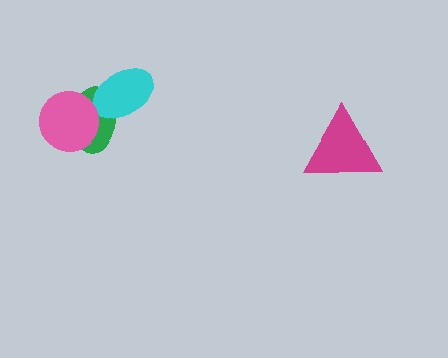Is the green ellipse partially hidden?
Yes, it is partially covered by another shape.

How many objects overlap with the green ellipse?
2 objects overlap with the green ellipse.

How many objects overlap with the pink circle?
1 object overlaps with the pink circle.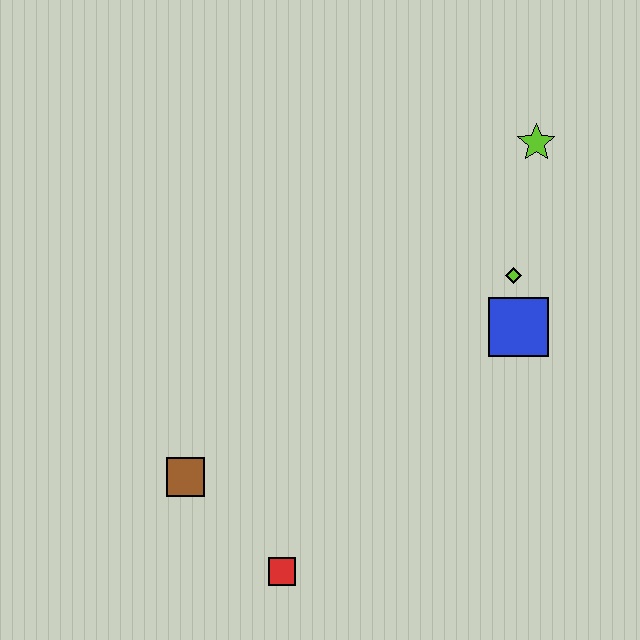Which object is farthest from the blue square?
The brown square is farthest from the blue square.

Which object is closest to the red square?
The brown square is closest to the red square.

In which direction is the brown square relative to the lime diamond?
The brown square is to the left of the lime diamond.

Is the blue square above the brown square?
Yes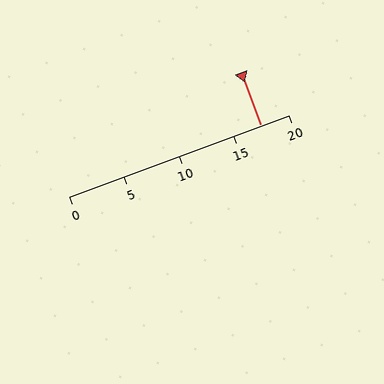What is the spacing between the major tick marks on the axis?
The major ticks are spaced 5 apart.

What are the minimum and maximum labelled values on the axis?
The axis runs from 0 to 20.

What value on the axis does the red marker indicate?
The marker indicates approximately 17.5.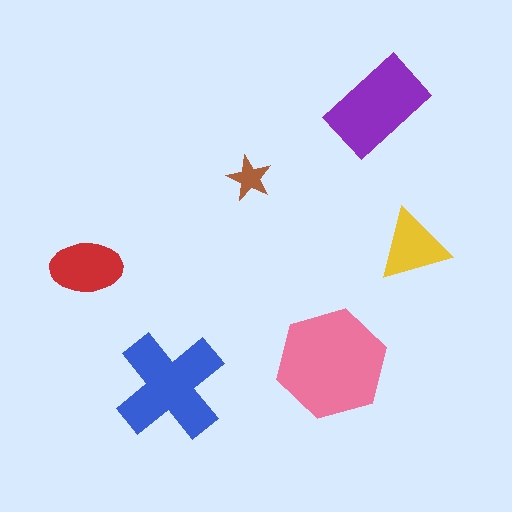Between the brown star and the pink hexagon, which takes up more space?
The pink hexagon.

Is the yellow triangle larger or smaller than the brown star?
Larger.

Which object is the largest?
The pink hexagon.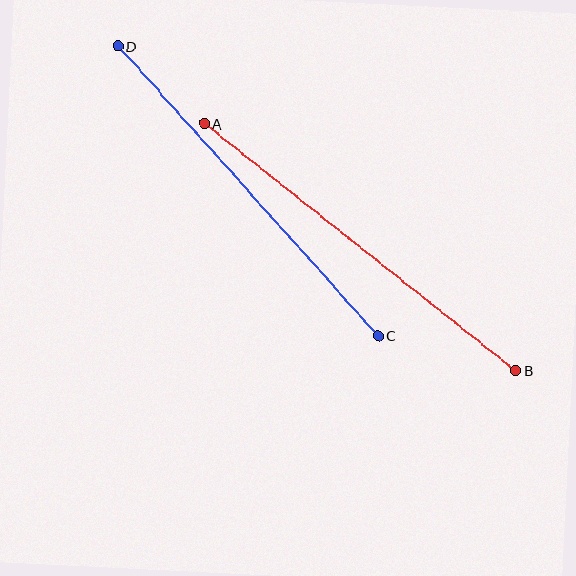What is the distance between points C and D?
The distance is approximately 389 pixels.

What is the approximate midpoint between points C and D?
The midpoint is at approximately (248, 191) pixels.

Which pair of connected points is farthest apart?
Points A and B are farthest apart.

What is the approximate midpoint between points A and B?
The midpoint is at approximately (360, 247) pixels.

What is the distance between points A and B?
The distance is approximately 398 pixels.